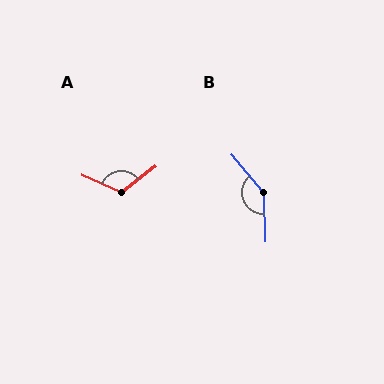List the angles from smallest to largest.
A (119°), B (142°).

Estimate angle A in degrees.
Approximately 119 degrees.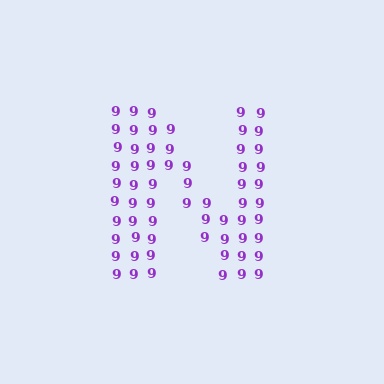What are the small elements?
The small elements are digit 9's.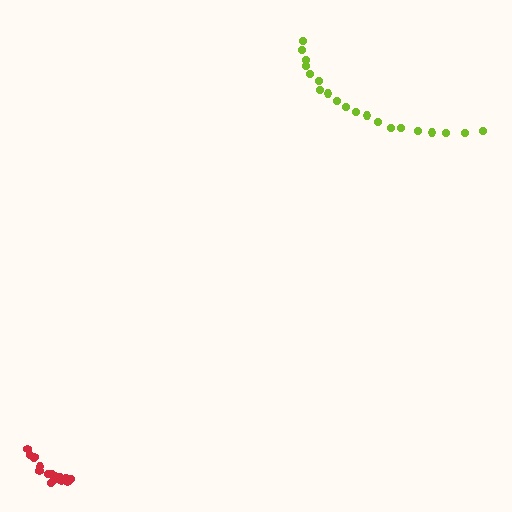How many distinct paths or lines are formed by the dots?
There are 2 distinct paths.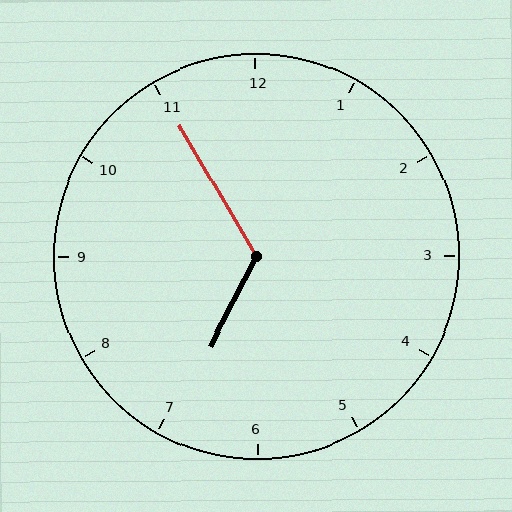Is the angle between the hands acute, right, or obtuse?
It is obtuse.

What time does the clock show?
6:55.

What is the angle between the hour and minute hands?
Approximately 122 degrees.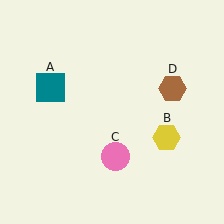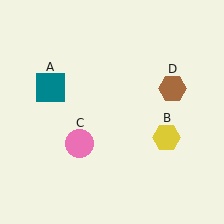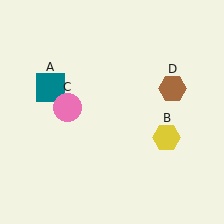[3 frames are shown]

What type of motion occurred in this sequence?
The pink circle (object C) rotated clockwise around the center of the scene.